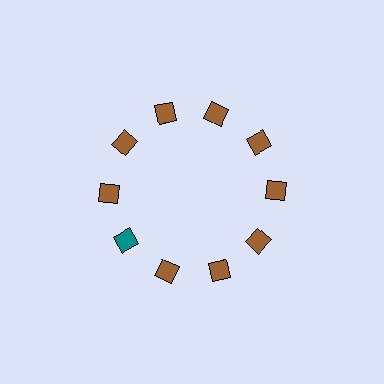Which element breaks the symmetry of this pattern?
The teal diamond at roughly the 8 o'clock position breaks the symmetry. All other shapes are brown diamonds.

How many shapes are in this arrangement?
There are 10 shapes arranged in a ring pattern.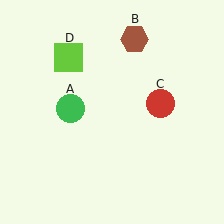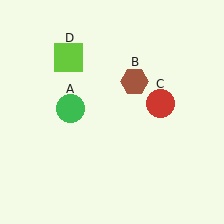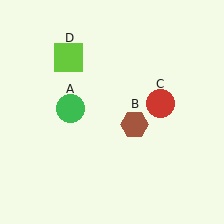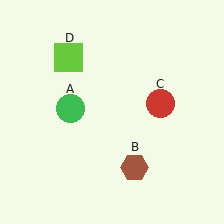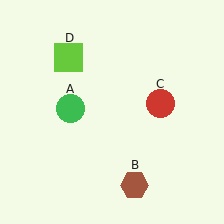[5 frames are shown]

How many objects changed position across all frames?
1 object changed position: brown hexagon (object B).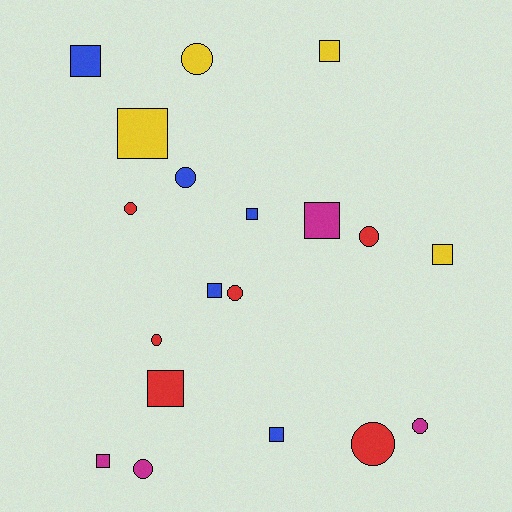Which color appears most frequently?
Red, with 6 objects.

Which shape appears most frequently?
Square, with 10 objects.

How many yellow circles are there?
There is 1 yellow circle.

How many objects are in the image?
There are 19 objects.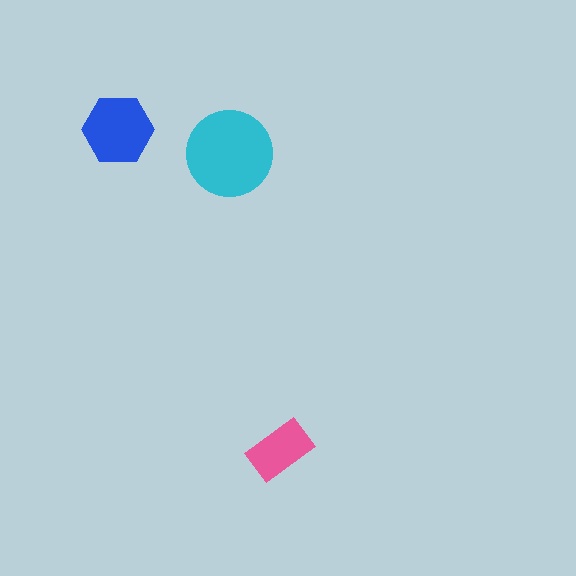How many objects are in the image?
There are 3 objects in the image.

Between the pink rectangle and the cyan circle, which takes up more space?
The cyan circle.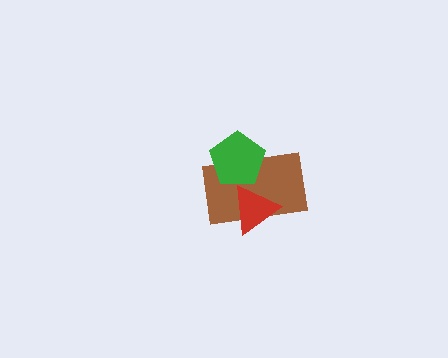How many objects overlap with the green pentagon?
2 objects overlap with the green pentagon.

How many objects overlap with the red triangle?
2 objects overlap with the red triangle.